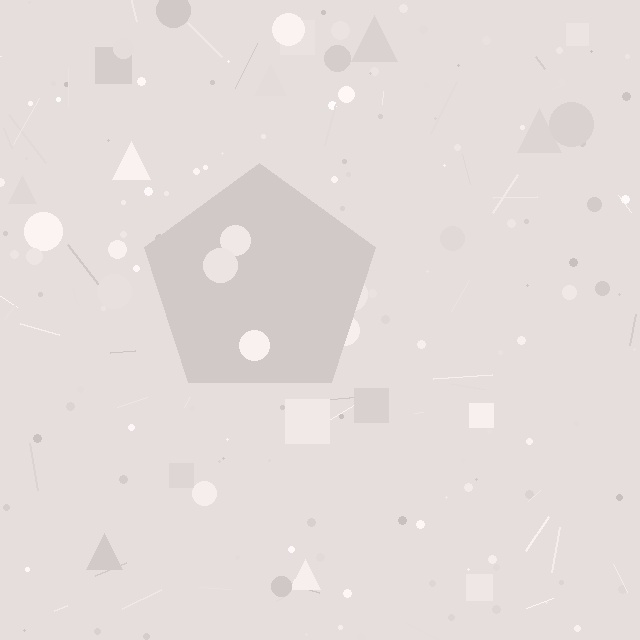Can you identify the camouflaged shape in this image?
The camouflaged shape is a pentagon.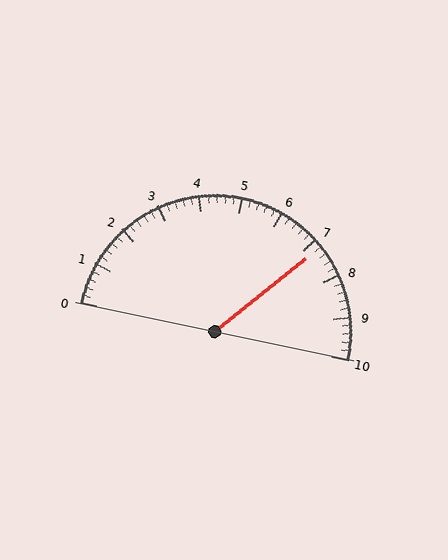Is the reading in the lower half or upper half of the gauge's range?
The reading is in the upper half of the range (0 to 10).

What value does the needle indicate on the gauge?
The needle indicates approximately 7.2.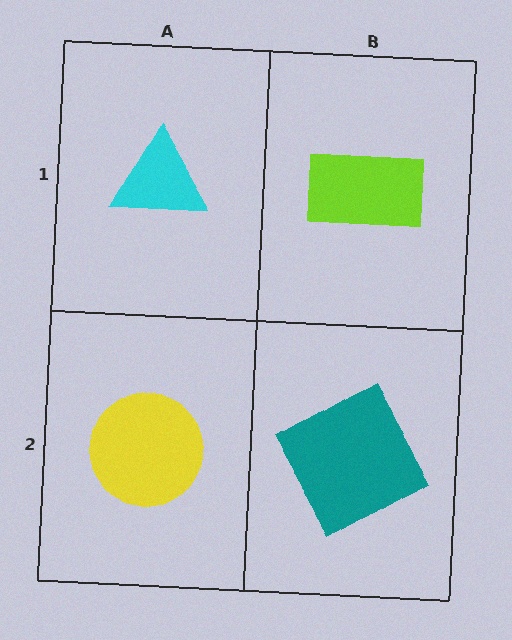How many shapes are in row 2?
2 shapes.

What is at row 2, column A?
A yellow circle.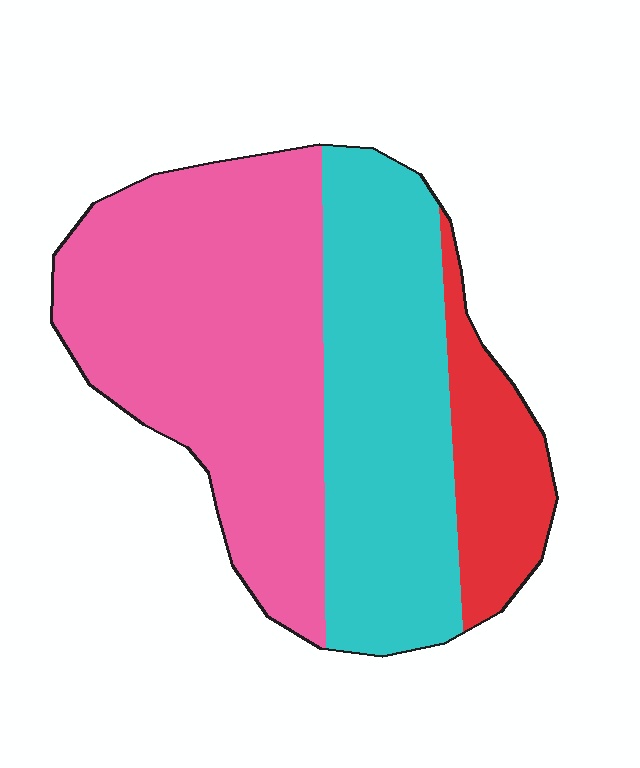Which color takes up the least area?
Red, at roughly 15%.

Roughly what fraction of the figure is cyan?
Cyan covers 36% of the figure.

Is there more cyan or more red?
Cyan.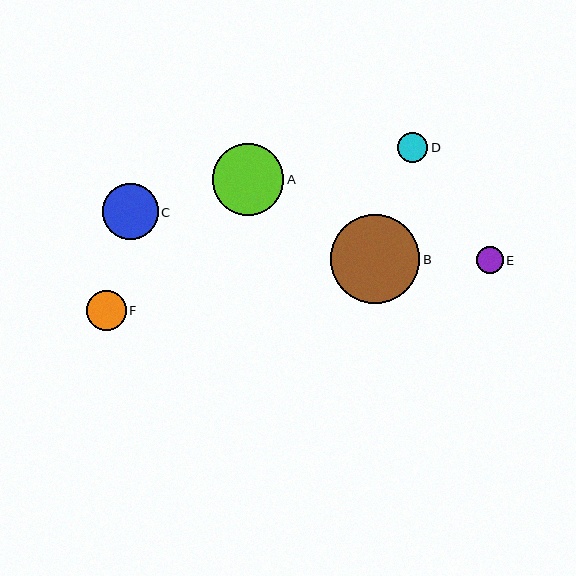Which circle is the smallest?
Circle E is the smallest with a size of approximately 27 pixels.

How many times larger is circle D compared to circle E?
Circle D is approximately 1.1 times the size of circle E.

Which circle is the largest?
Circle B is the largest with a size of approximately 89 pixels.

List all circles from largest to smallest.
From largest to smallest: B, A, C, F, D, E.